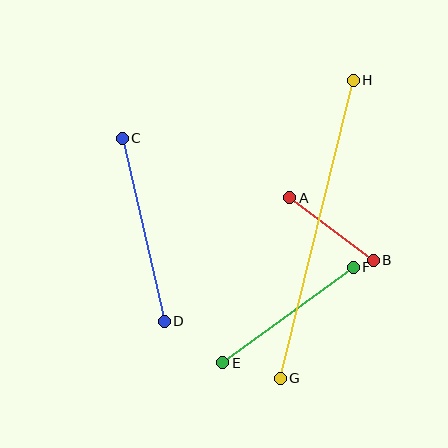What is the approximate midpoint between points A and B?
The midpoint is at approximately (331, 229) pixels.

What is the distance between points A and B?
The distance is approximately 105 pixels.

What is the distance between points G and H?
The distance is approximately 307 pixels.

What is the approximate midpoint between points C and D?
The midpoint is at approximately (143, 230) pixels.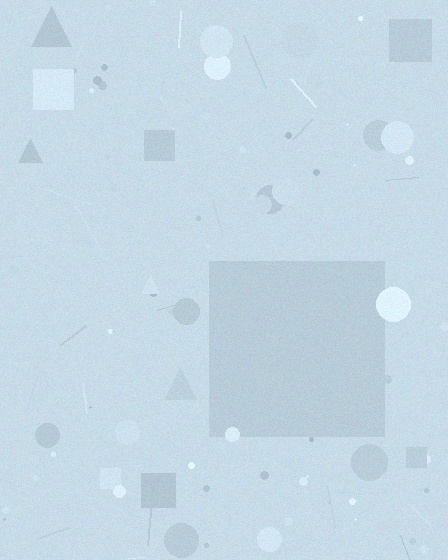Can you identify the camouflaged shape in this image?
The camouflaged shape is a square.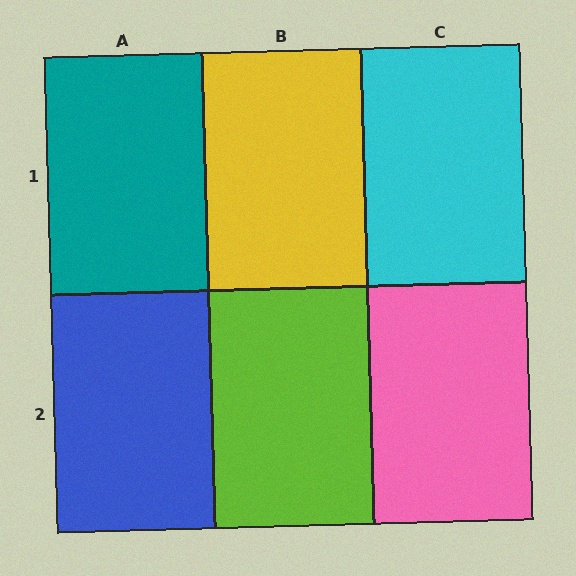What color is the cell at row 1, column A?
Teal.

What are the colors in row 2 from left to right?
Blue, lime, pink.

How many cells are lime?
1 cell is lime.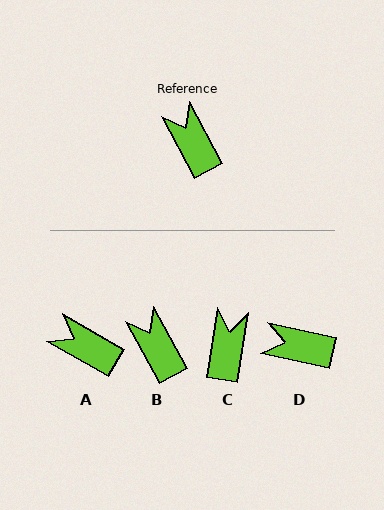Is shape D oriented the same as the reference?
No, it is off by about 50 degrees.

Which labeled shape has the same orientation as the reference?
B.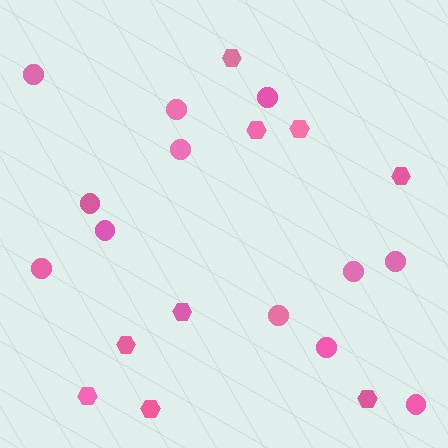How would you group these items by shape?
There are 2 groups: one group of hexagons (9) and one group of circles (12).